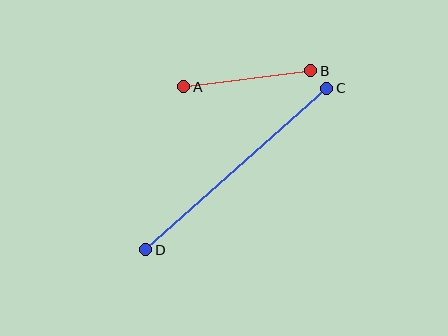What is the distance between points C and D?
The distance is approximately 243 pixels.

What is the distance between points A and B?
The distance is approximately 128 pixels.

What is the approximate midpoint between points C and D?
The midpoint is at approximately (236, 169) pixels.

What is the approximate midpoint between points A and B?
The midpoint is at approximately (247, 79) pixels.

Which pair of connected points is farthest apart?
Points C and D are farthest apart.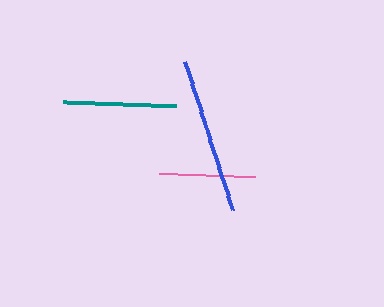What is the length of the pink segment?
The pink segment is approximately 95 pixels long.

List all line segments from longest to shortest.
From longest to shortest: blue, teal, pink.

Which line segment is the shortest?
The pink line is the shortest at approximately 95 pixels.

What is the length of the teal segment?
The teal segment is approximately 114 pixels long.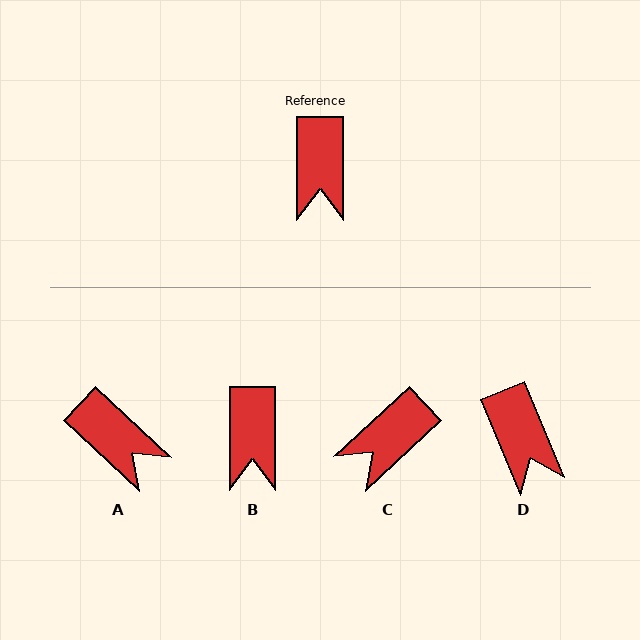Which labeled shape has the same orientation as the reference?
B.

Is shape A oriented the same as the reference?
No, it is off by about 47 degrees.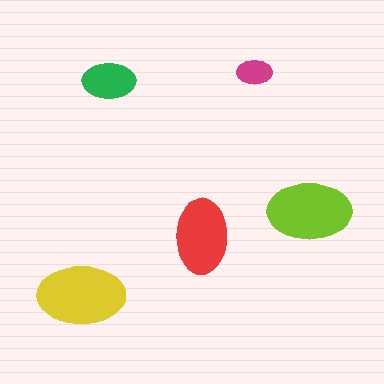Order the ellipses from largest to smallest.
the yellow one, the lime one, the red one, the green one, the magenta one.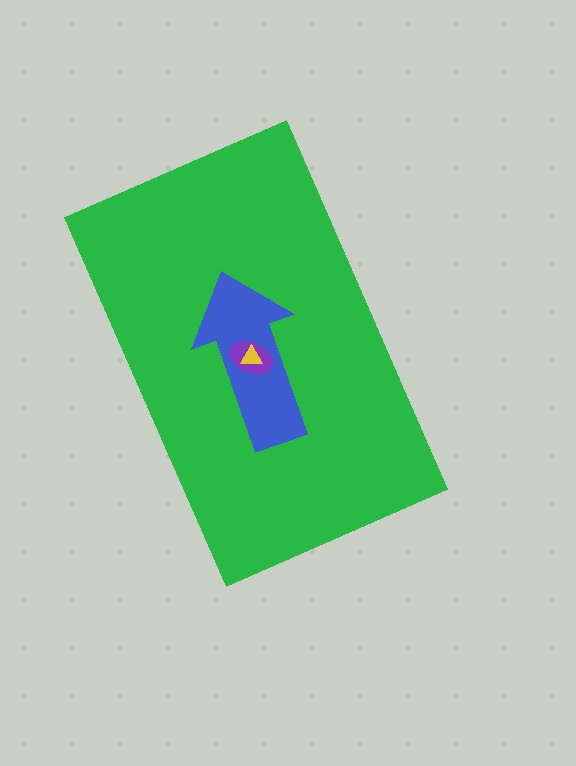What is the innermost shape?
The yellow triangle.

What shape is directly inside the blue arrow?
The purple ellipse.